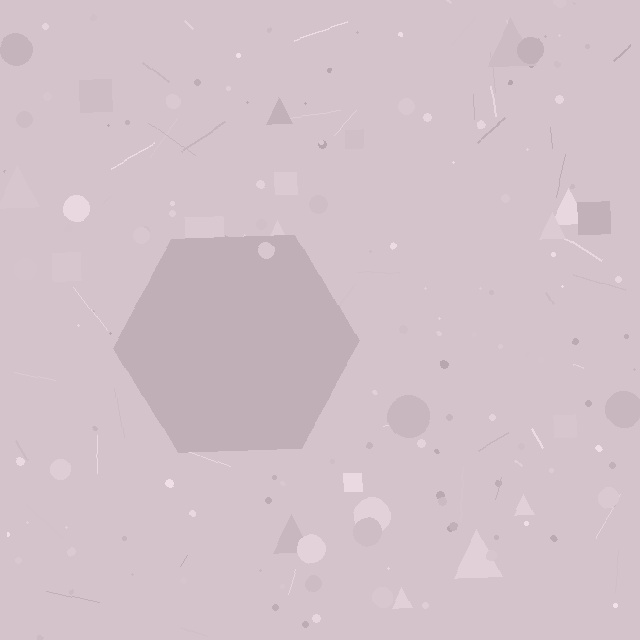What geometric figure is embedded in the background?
A hexagon is embedded in the background.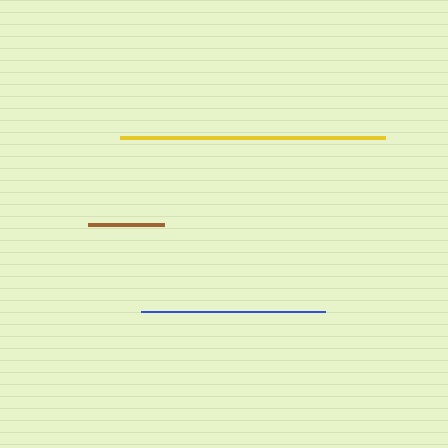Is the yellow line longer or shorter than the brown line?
The yellow line is longer than the brown line.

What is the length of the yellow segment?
The yellow segment is approximately 266 pixels long.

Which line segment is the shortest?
The brown line is the shortest at approximately 76 pixels.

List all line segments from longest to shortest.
From longest to shortest: yellow, blue, brown.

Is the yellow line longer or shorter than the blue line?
The yellow line is longer than the blue line.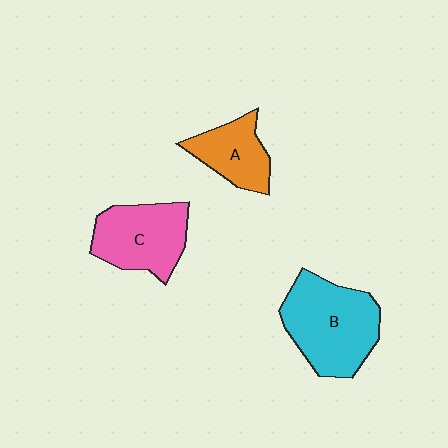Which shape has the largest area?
Shape B (cyan).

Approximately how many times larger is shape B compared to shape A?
Approximately 1.8 times.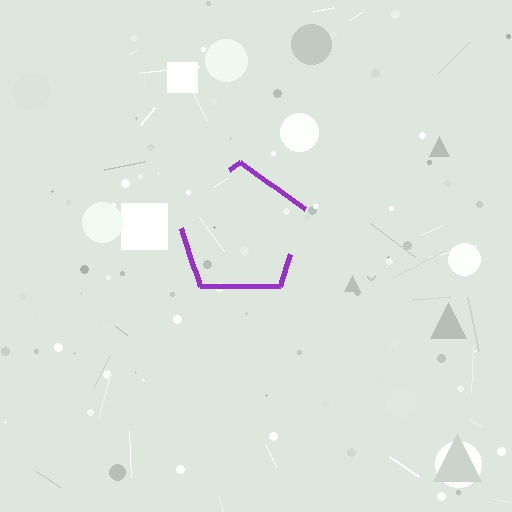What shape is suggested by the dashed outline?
The dashed outline suggests a pentagon.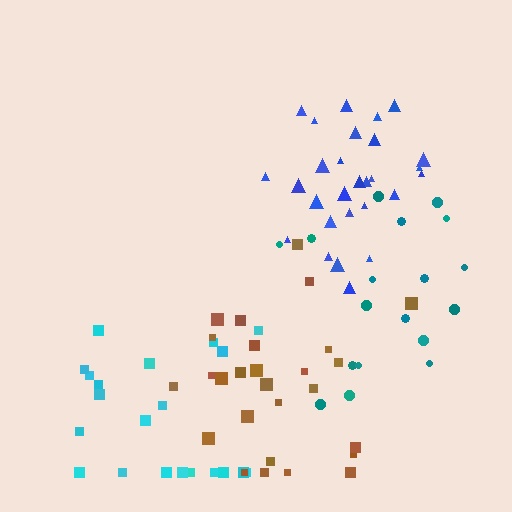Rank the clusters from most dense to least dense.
blue, brown, teal, cyan.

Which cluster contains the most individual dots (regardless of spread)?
Blue (28).